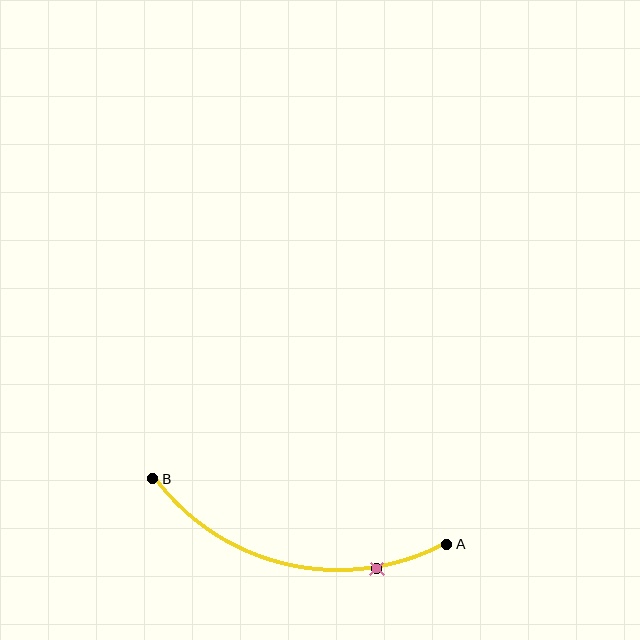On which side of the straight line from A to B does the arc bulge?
The arc bulges below the straight line connecting A and B.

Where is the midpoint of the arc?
The arc midpoint is the point on the curve farthest from the straight line joining A and B. It sits below that line.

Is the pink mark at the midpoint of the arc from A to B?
No. The pink mark lies on the arc but is closer to endpoint A. The arc midpoint would be at the point on the curve equidistant along the arc from both A and B.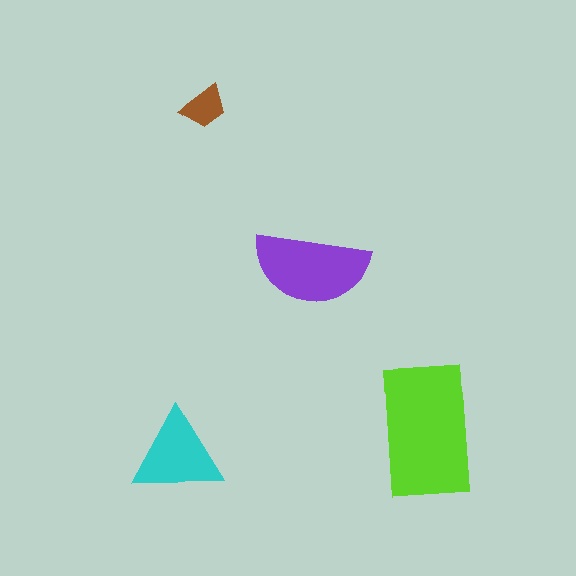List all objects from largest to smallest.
The lime rectangle, the purple semicircle, the cyan triangle, the brown trapezoid.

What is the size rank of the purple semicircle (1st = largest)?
2nd.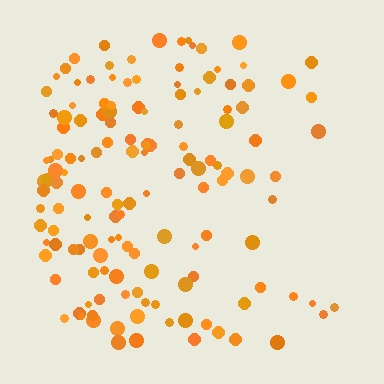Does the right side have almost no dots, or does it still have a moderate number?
Still a moderate number, just noticeably fewer than the left.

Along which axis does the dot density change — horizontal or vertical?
Horizontal.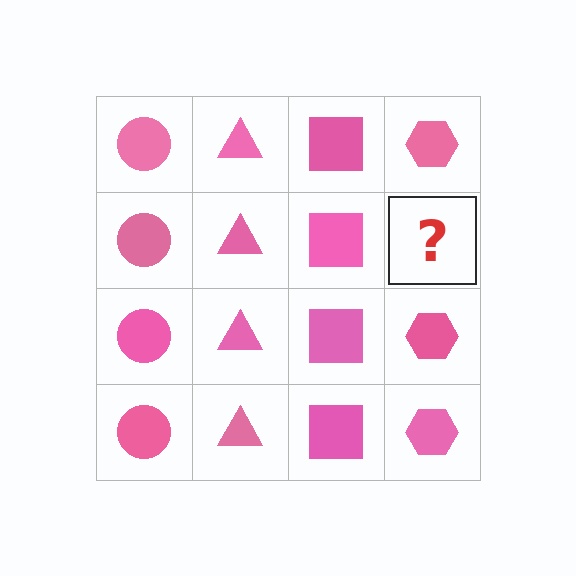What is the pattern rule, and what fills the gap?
The rule is that each column has a consistent shape. The gap should be filled with a pink hexagon.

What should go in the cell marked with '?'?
The missing cell should contain a pink hexagon.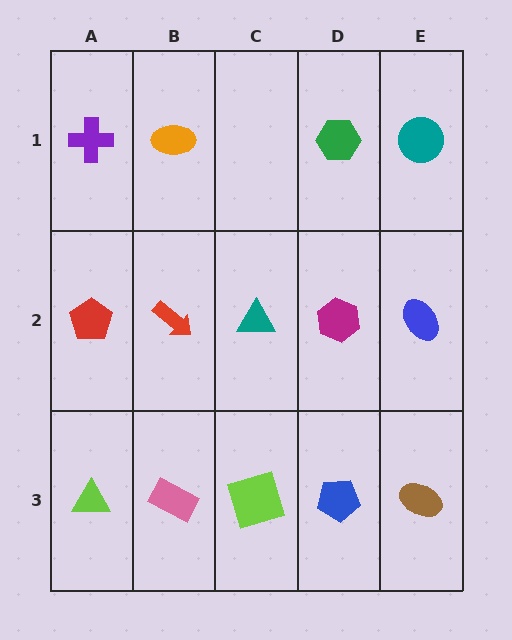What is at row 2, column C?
A teal triangle.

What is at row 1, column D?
A green hexagon.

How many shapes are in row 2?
5 shapes.